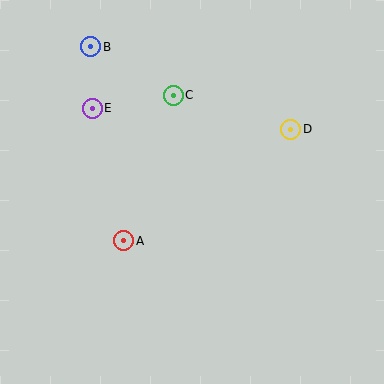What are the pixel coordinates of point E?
Point E is at (92, 108).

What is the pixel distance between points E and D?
The distance between E and D is 199 pixels.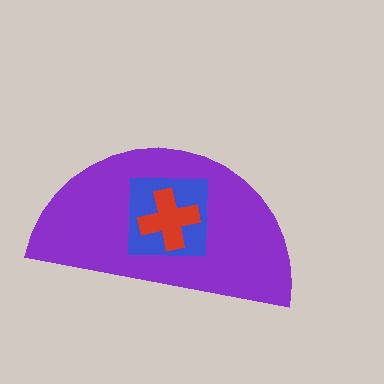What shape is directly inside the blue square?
The red cross.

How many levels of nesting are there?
3.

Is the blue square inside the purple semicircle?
Yes.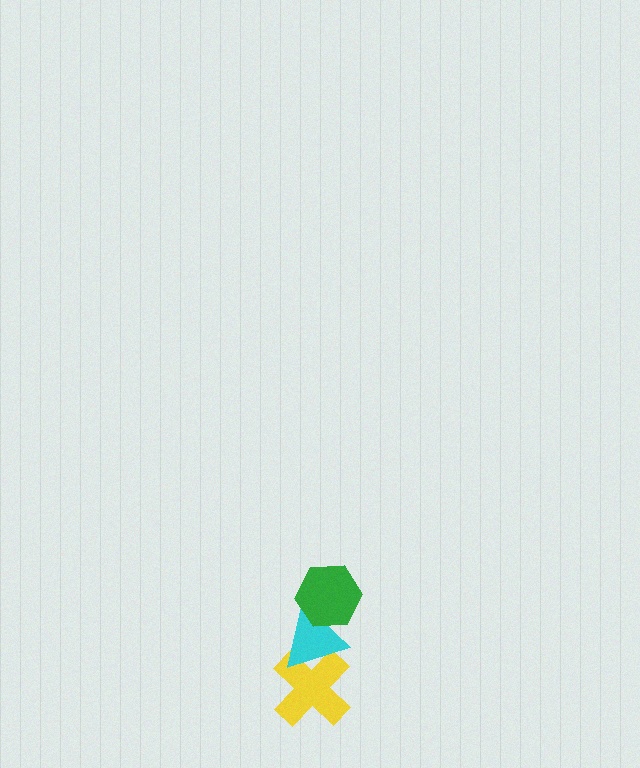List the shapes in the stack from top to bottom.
From top to bottom: the green hexagon, the cyan triangle, the yellow cross.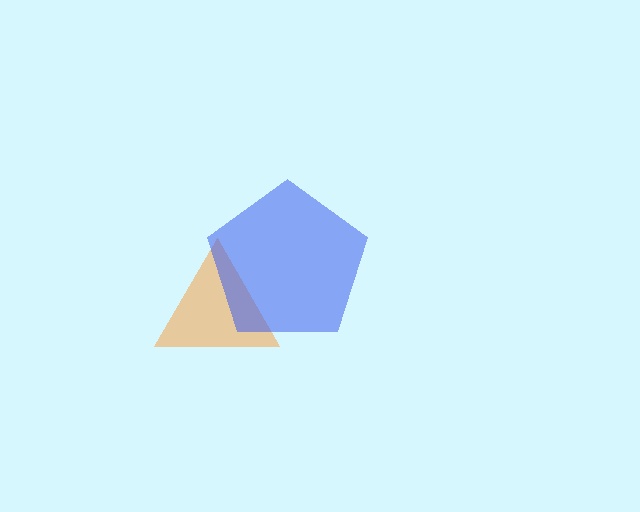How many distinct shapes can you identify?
There are 2 distinct shapes: an orange triangle, a blue pentagon.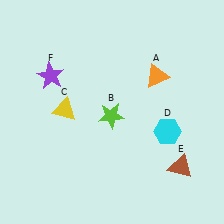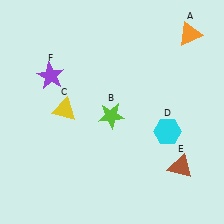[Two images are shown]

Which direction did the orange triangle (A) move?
The orange triangle (A) moved up.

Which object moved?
The orange triangle (A) moved up.